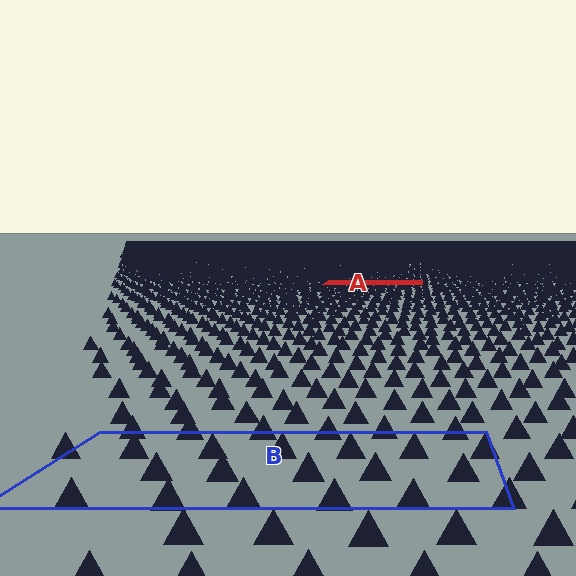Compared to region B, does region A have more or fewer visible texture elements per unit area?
Region A has more texture elements per unit area — they are packed more densely because it is farther away.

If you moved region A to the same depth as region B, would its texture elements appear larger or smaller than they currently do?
They would appear larger. At a closer depth, the same texture elements are projected at a bigger on-screen size.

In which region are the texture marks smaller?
The texture marks are smaller in region A, because it is farther away.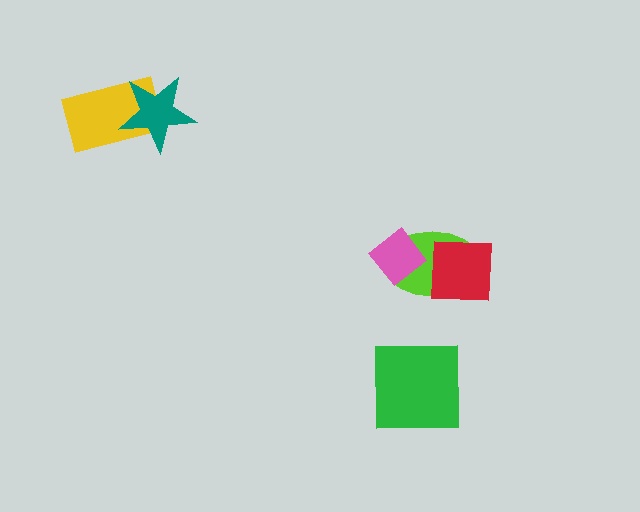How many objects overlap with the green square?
0 objects overlap with the green square.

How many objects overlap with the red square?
1 object overlaps with the red square.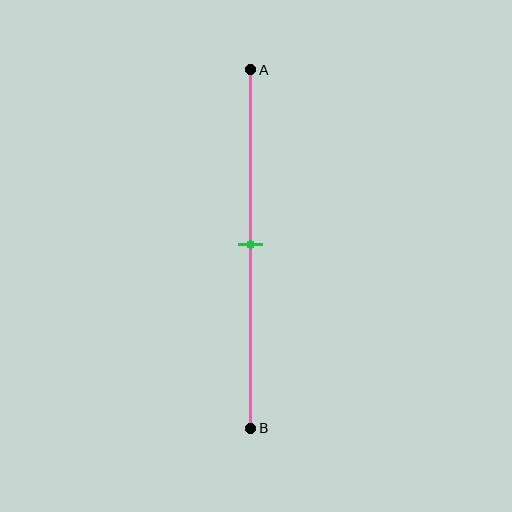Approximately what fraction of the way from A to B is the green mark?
The green mark is approximately 50% of the way from A to B.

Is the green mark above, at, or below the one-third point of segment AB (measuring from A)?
The green mark is below the one-third point of segment AB.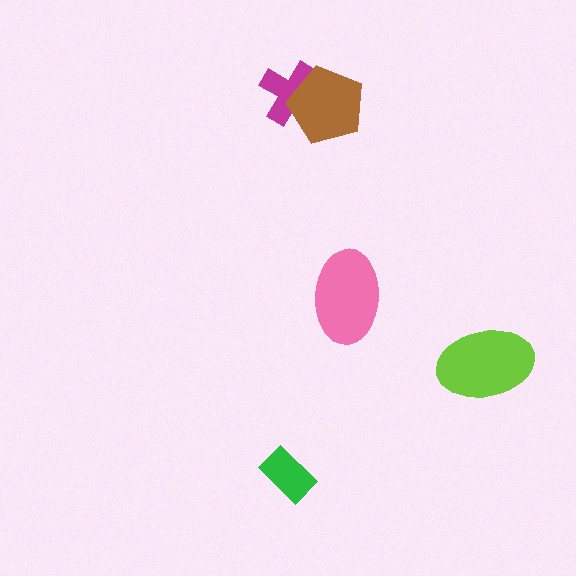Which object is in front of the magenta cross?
The brown pentagon is in front of the magenta cross.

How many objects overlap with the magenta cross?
1 object overlaps with the magenta cross.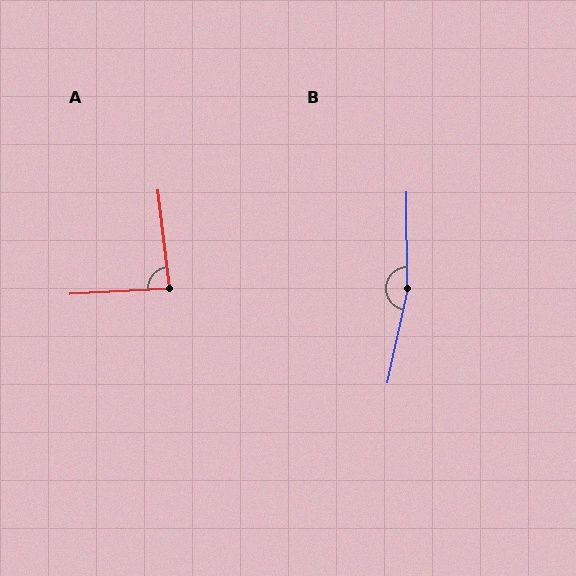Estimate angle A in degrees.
Approximately 86 degrees.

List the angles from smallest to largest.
A (86°), B (167°).